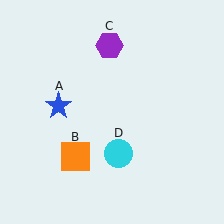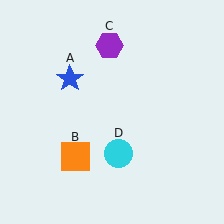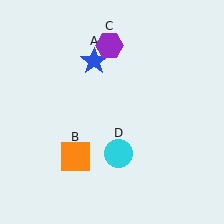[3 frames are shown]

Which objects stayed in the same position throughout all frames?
Orange square (object B) and purple hexagon (object C) and cyan circle (object D) remained stationary.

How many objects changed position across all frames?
1 object changed position: blue star (object A).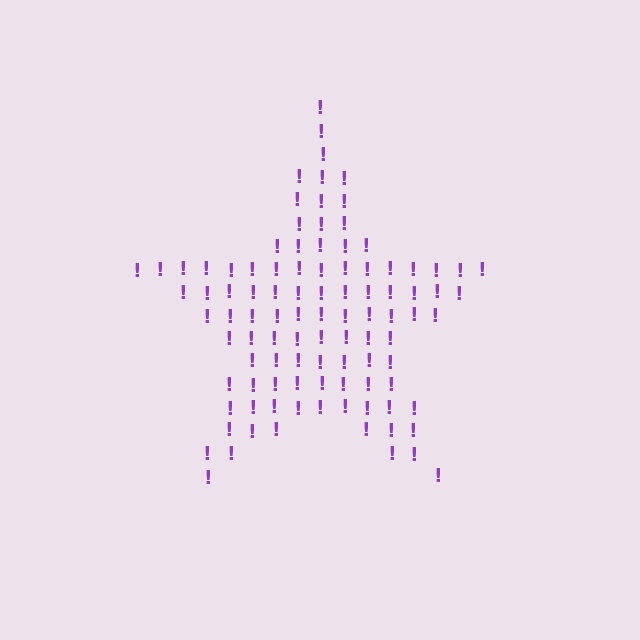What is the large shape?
The large shape is a star.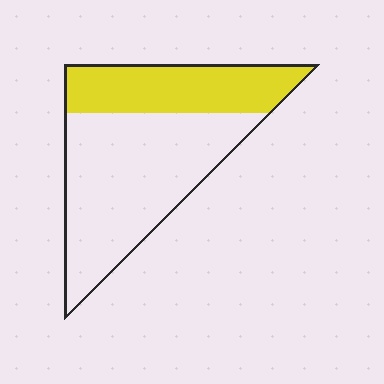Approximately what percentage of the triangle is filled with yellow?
Approximately 35%.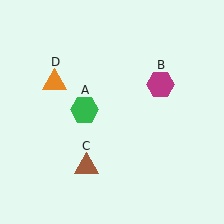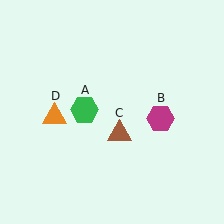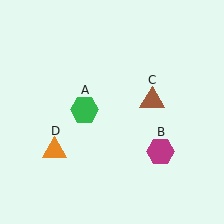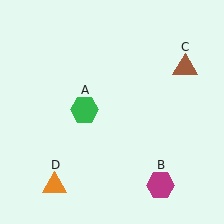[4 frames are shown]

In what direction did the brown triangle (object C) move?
The brown triangle (object C) moved up and to the right.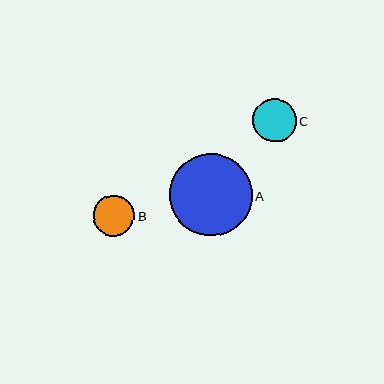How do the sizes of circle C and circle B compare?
Circle C and circle B are approximately the same size.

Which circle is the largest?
Circle A is the largest with a size of approximately 82 pixels.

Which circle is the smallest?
Circle B is the smallest with a size of approximately 41 pixels.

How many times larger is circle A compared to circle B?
Circle A is approximately 2.0 times the size of circle B.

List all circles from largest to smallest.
From largest to smallest: A, C, B.